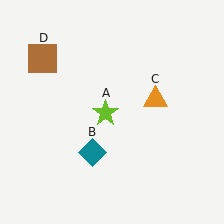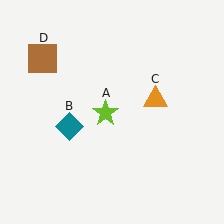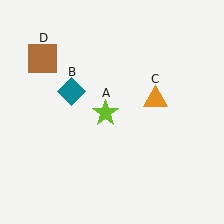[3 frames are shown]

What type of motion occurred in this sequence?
The teal diamond (object B) rotated clockwise around the center of the scene.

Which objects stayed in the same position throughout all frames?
Lime star (object A) and orange triangle (object C) and brown square (object D) remained stationary.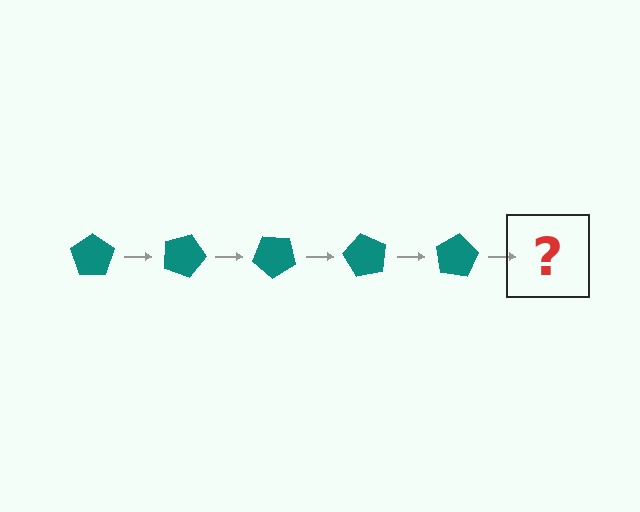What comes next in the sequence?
The next element should be a teal pentagon rotated 100 degrees.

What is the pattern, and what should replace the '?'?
The pattern is that the pentagon rotates 20 degrees each step. The '?' should be a teal pentagon rotated 100 degrees.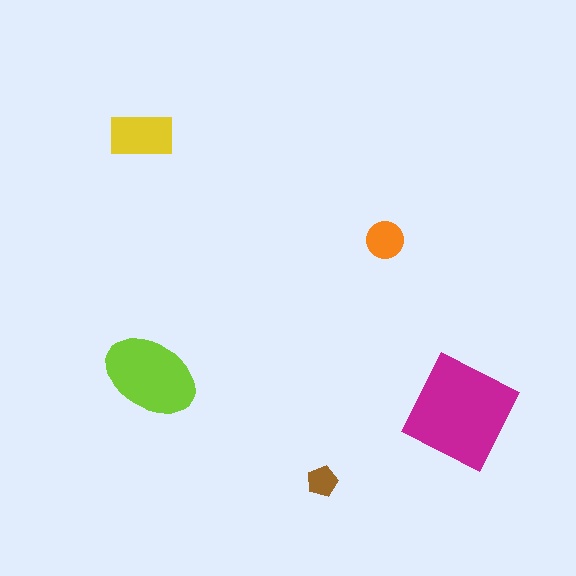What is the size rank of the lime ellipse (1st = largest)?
2nd.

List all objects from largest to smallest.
The magenta square, the lime ellipse, the yellow rectangle, the orange circle, the brown pentagon.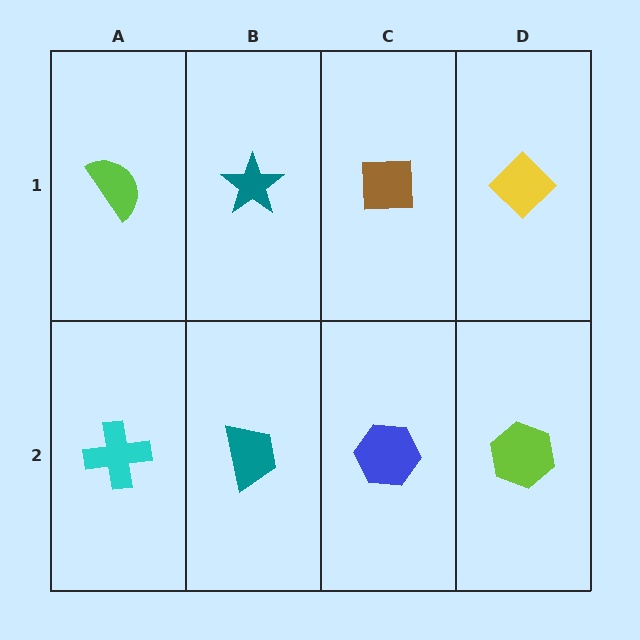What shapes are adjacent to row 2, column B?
A teal star (row 1, column B), a cyan cross (row 2, column A), a blue hexagon (row 2, column C).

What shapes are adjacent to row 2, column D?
A yellow diamond (row 1, column D), a blue hexagon (row 2, column C).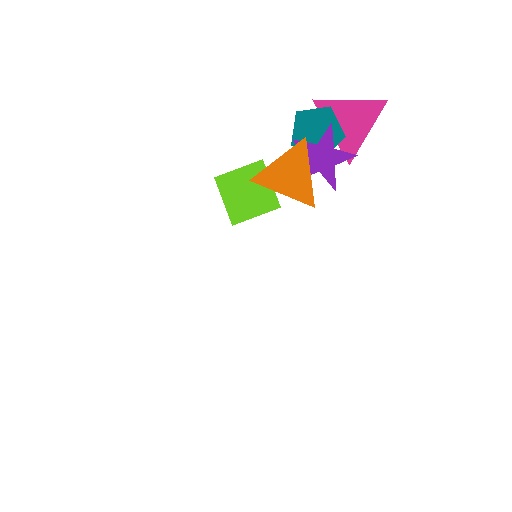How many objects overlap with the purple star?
3 objects overlap with the purple star.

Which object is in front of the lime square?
The orange triangle is in front of the lime square.